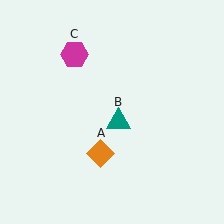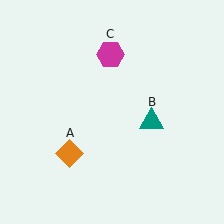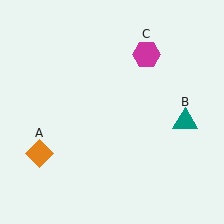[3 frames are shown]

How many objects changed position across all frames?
3 objects changed position: orange diamond (object A), teal triangle (object B), magenta hexagon (object C).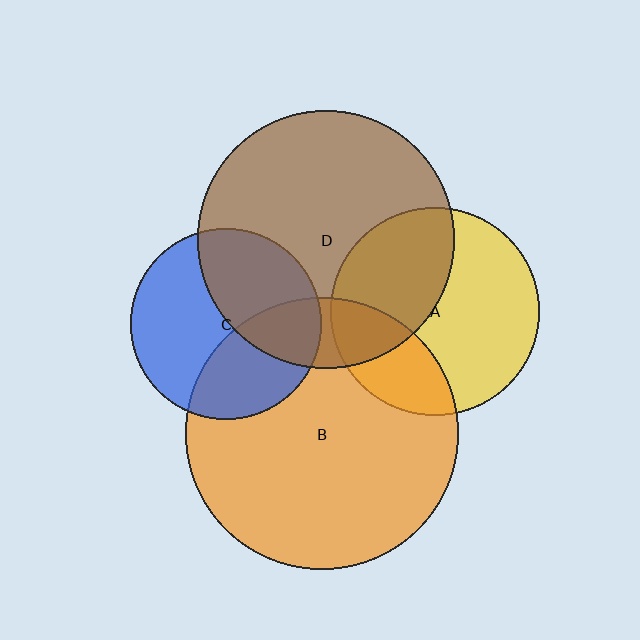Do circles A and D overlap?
Yes.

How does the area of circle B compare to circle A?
Approximately 1.7 times.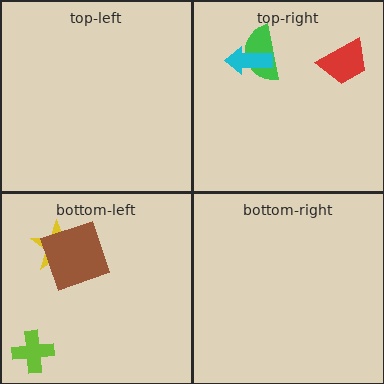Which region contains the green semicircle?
The top-right region.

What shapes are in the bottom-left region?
The yellow star, the lime cross, the brown square.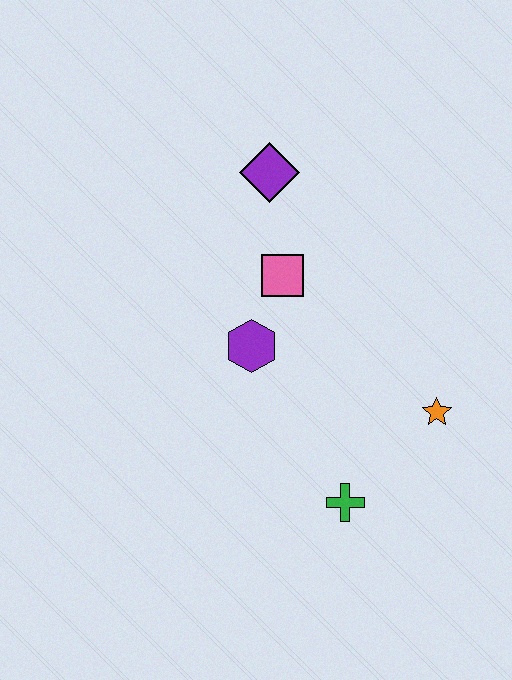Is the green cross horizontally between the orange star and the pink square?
Yes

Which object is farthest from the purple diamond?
The green cross is farthest from the purple diamond.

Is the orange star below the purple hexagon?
Yes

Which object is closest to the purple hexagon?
The pink square is closest to the purple hexagon.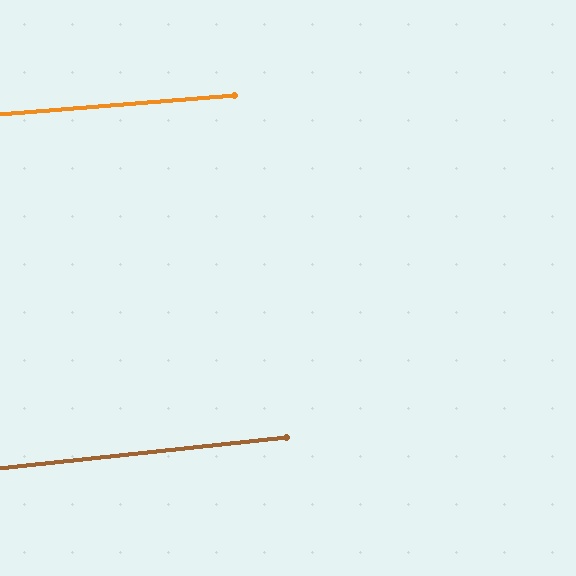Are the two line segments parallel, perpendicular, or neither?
Parallel — their directions differ by only 1.6°.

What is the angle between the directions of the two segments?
Approximately 2 degrees.